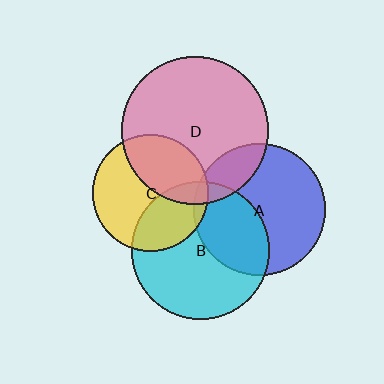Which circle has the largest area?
Circle D (pink).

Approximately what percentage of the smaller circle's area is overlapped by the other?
Approximately 5%.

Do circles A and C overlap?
Yes.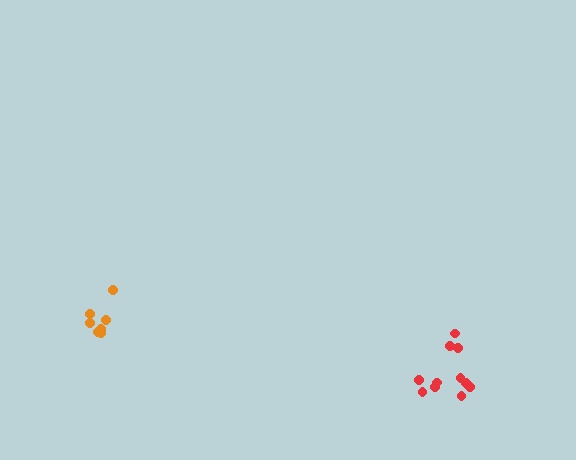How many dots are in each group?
Group 1: 11 dots, Group 2: 7 dots (18 total).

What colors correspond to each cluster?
The clusters are colored: red, orange.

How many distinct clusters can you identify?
There are 2 distinct clusters.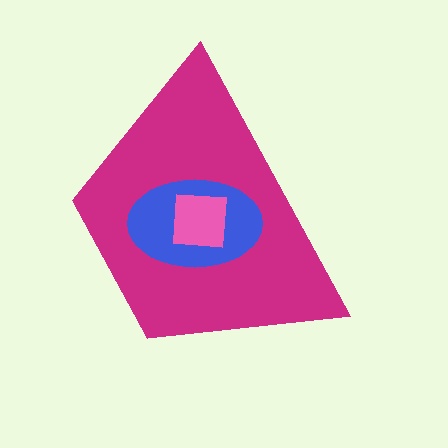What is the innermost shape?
The pink square.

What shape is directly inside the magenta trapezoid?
The blue ellipse.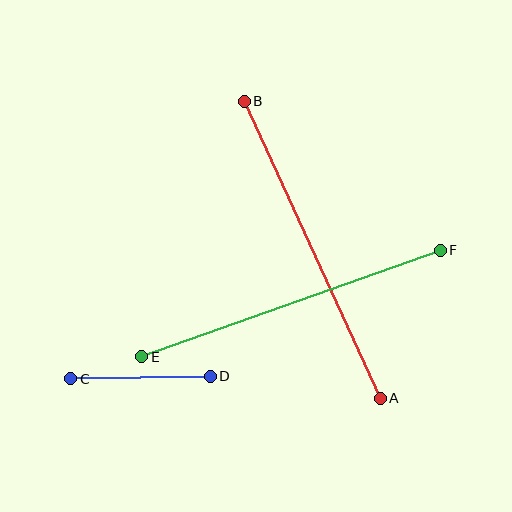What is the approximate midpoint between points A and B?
The midpoint is at approximately (312, 250) pixels.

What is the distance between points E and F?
The distance is approximately 317 pixels.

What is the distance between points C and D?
The distance is approximately 139 pixels.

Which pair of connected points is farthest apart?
Points A and B are farthest apart.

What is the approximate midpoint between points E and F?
The midpoint is at approximately (291, 303) pixels.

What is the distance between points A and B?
The distance is approximately 327 pixels.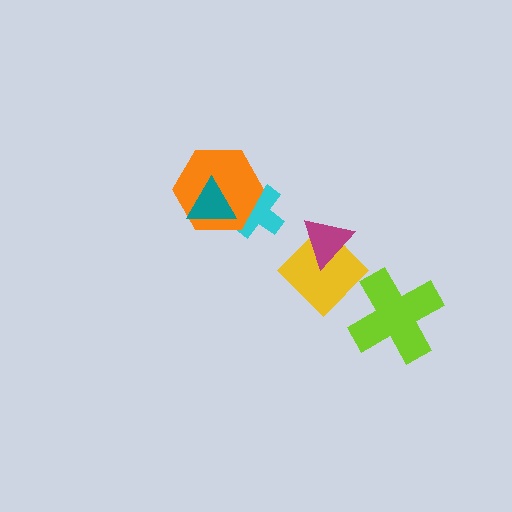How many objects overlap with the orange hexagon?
2 objects overlap with the orange hexagon.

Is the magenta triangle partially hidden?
No, no other shape covers it.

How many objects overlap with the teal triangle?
2 objects overlap with the teal triangle.